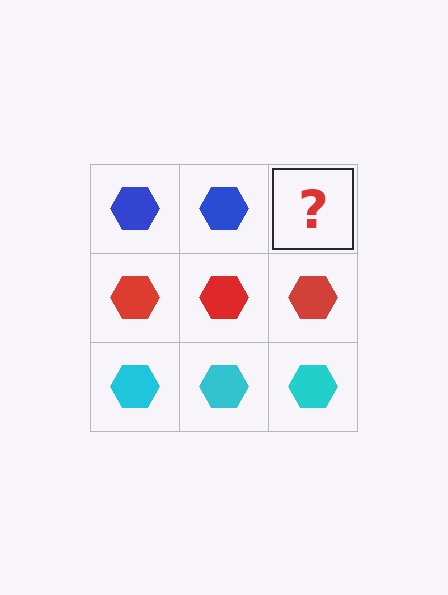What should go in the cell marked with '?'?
The missing cell should contain a blue hexagon.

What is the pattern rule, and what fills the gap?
The rule is that each row has a consistent color. The gap should be filled with a blue hexagon.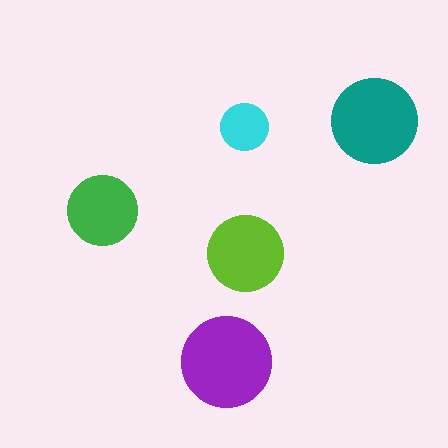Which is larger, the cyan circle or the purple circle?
The purple one.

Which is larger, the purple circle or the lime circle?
The purple one.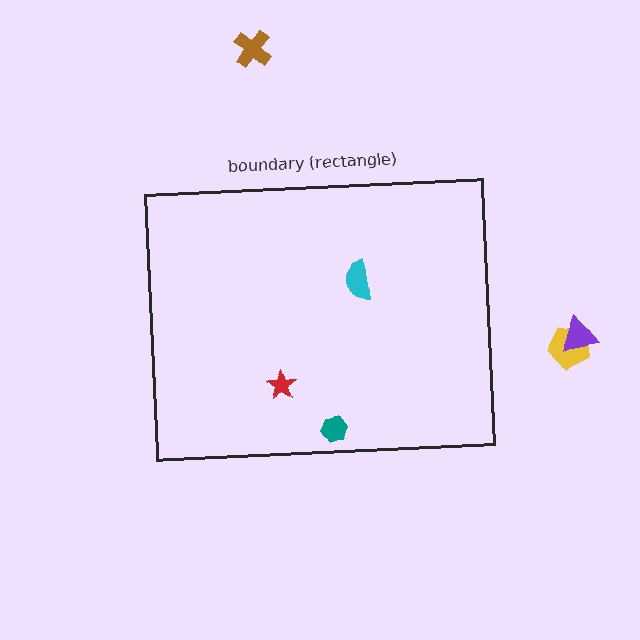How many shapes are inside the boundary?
3 inside, 3 outside.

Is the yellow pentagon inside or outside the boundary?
Outside.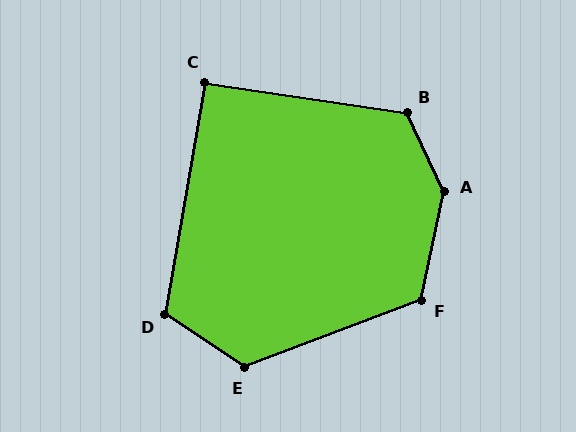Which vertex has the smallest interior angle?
C, at approximately 91 degrees.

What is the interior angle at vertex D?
Approximately 114 degrees (obtuse).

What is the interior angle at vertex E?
Approximately 125 degrees (obtuse).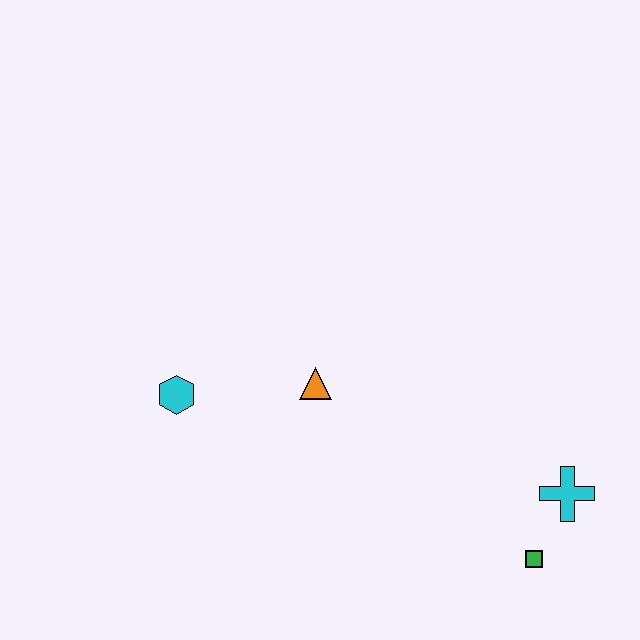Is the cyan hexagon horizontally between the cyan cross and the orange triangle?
No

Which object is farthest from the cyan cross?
The cyan hexagon is farthest from the cyan cross.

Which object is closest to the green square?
The cyan cross is closest to the green square.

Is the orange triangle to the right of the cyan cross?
No